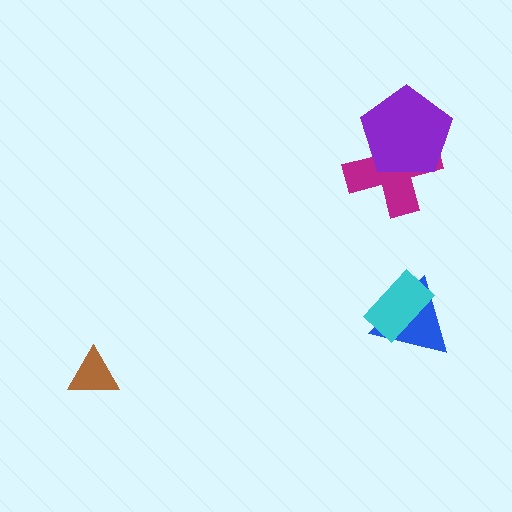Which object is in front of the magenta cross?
The purple pentagon is in front of the magenta cross.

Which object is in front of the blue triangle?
The cyan rectangle is in front of the blue triangle.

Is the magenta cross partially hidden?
Yes, it is partially covered by another shape.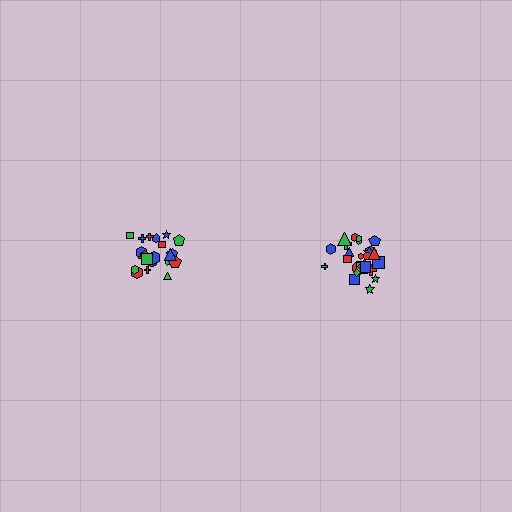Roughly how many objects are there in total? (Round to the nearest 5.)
Roughly 45 objects in total.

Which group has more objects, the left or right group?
The right group.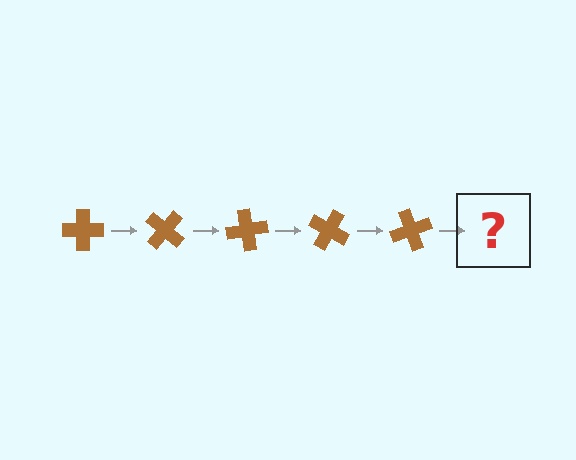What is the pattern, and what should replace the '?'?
The pattern is that the cross rotates 40 degrees each step. The '?' should be a brown cross rotated 200 degrees.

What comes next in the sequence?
The next element should be a brown cross rotated 200 degrees.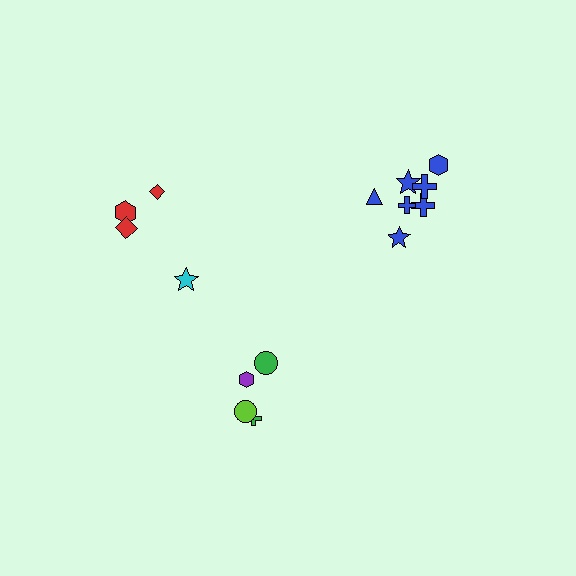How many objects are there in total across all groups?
There are 15 objects.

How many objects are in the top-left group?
There are 4 objects.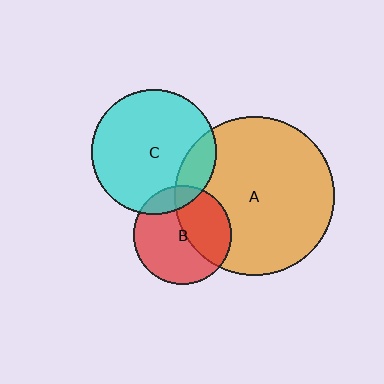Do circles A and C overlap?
Yes.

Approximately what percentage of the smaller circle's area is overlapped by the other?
Approximately 15%.